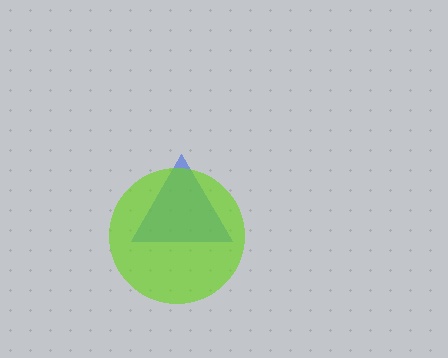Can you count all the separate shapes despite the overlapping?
Yes, there are 2 separate shapes.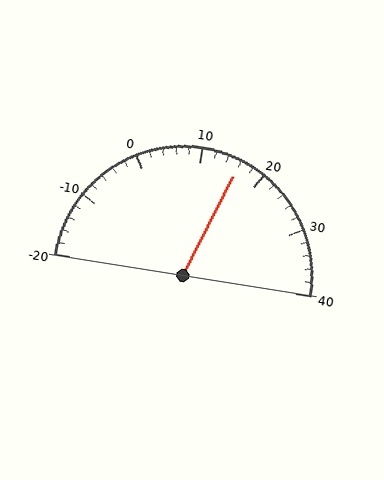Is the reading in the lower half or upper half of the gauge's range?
The reading is in the upper half of the range (-20 to 40).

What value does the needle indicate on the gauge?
The needle indicates approximately 16.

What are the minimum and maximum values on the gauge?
The gauge ranges from -20 to 40.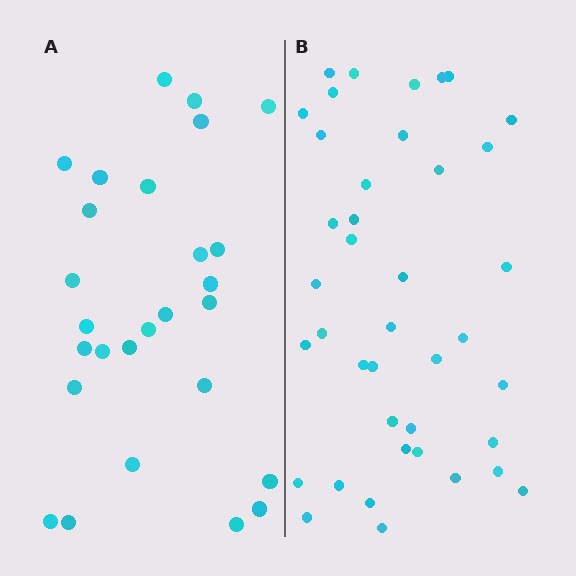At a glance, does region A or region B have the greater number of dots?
Region B (the right region) has more dots.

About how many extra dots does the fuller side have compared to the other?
Region B has approximately 15 more dots than region A.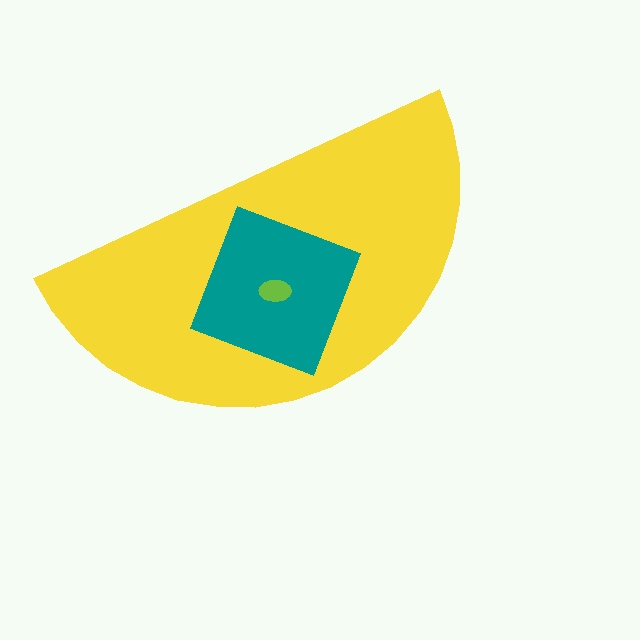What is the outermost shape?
The yellow semicircle.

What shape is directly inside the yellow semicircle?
The teal square.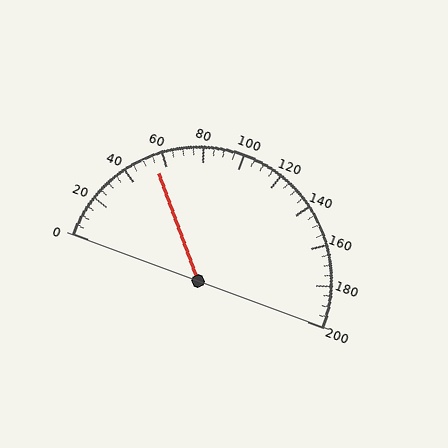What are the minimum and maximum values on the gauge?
The gauge ranges from 0 to 200.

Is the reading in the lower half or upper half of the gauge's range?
The reading is in the lower half of the range (0 to 200).